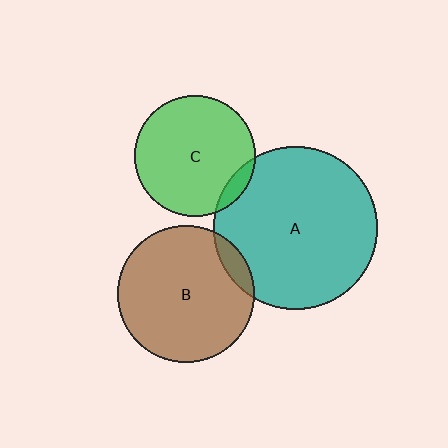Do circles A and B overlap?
Yes.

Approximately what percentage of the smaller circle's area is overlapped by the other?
Approximately 10%.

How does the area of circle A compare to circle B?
Approximately 1.4 times.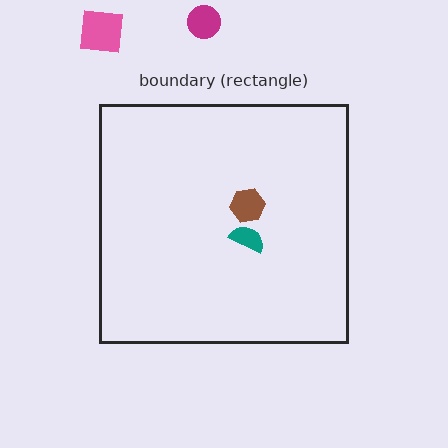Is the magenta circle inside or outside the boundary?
Outside.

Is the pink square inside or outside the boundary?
Outside.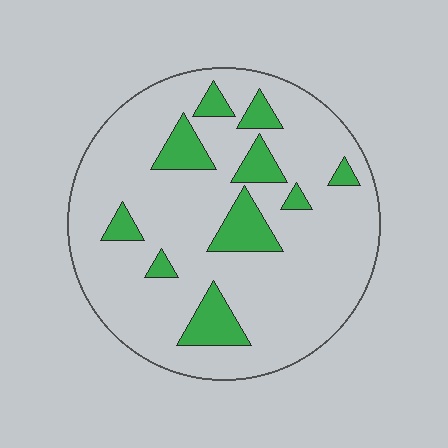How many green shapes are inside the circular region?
10.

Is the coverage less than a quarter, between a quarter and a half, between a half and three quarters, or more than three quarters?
Less than a quarter.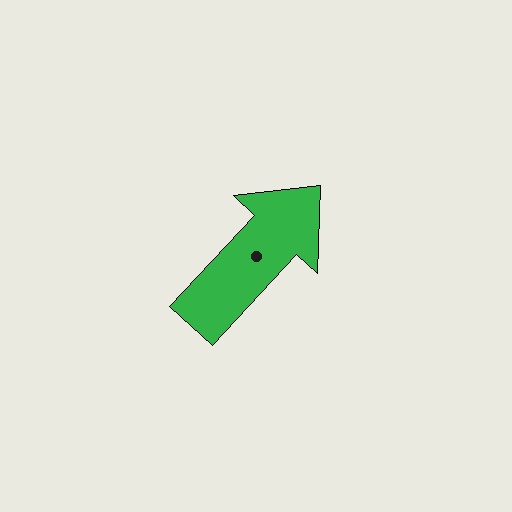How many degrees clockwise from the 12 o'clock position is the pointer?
Approximately 43 degrees.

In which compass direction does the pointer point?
Northeast.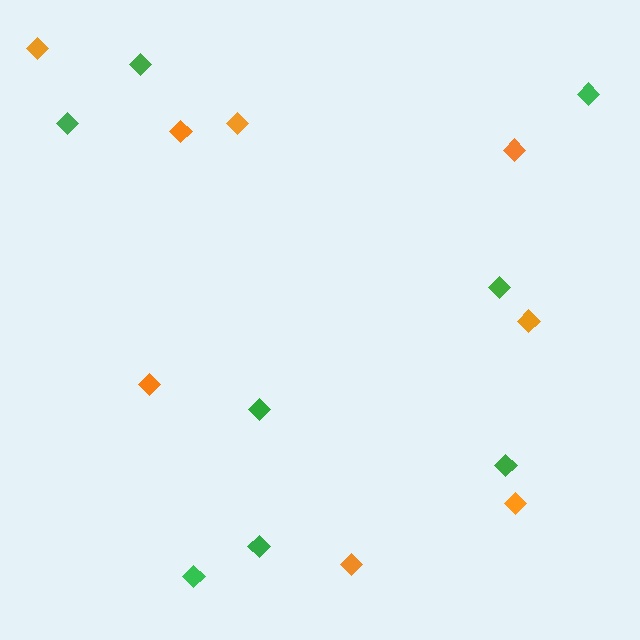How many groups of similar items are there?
There are 2 groups: one group of orange diamonds (8) and one group of green diamonds (8).